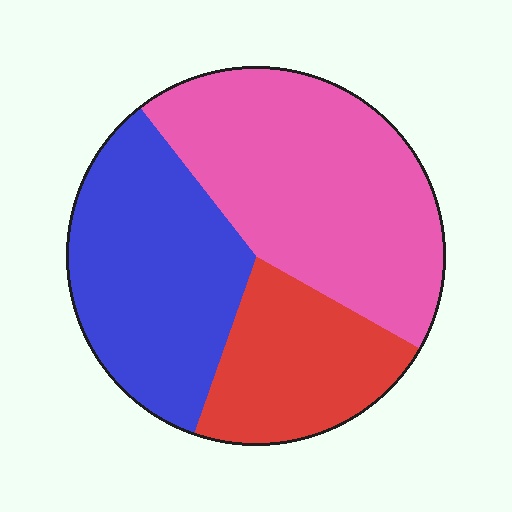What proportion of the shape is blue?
Blue covers roughly 35% of the shape.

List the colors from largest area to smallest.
From largest to smallest: pink, blue, red.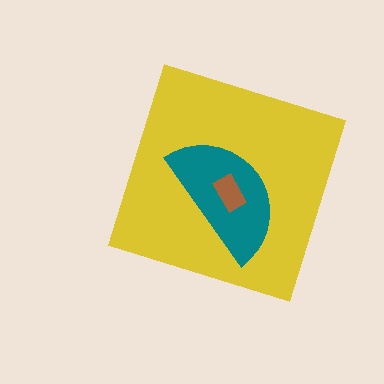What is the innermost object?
The brown rectangle.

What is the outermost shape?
The yellow diamond.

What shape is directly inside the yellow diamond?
The teal semicircle.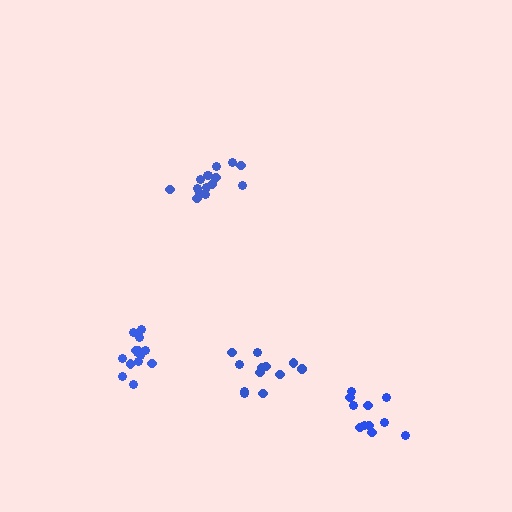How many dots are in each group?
Group 1: 11 dots, Group 2: 14 dots, Group 3: 15 dots, Group 4: 12 dots (52 total).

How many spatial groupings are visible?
There are 4 spatial groupings.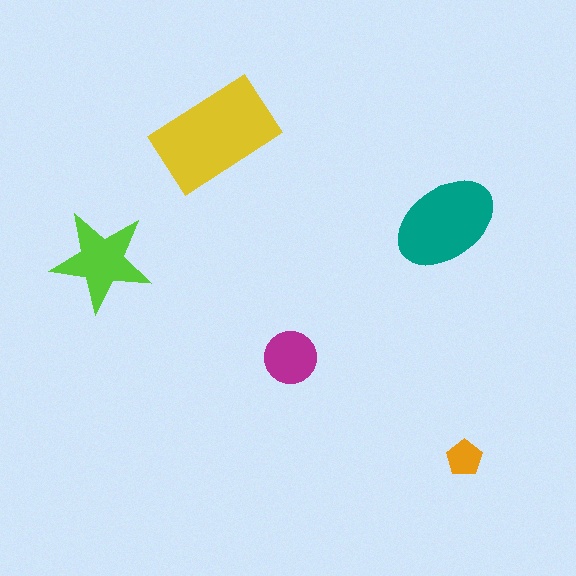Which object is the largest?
The yellow rectangle.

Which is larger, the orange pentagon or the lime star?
The lime star.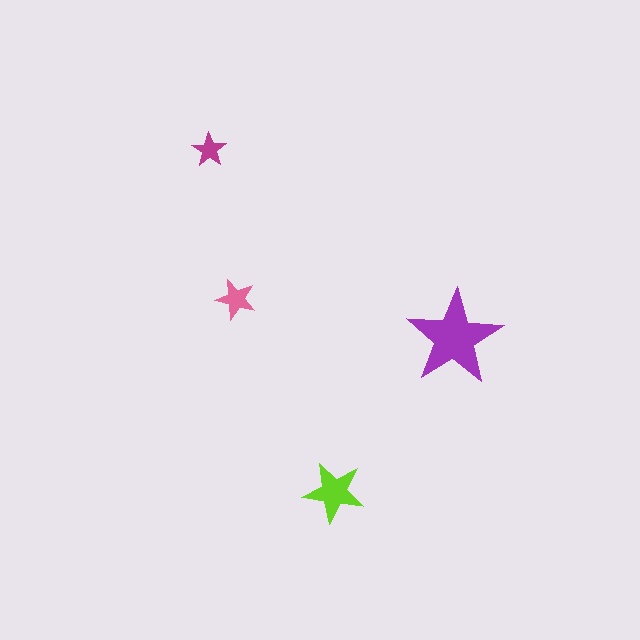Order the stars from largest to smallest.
the purple one, the lime one, the pink one, the magenta one.